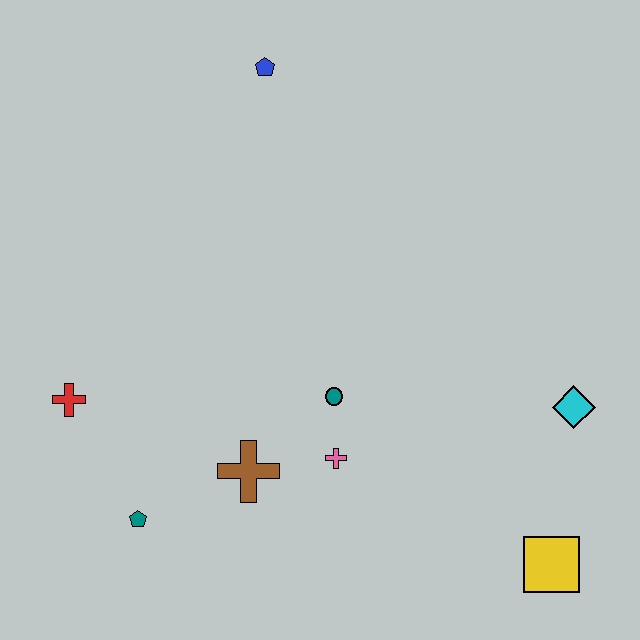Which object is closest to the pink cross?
The teal circle is closest to the pink cross.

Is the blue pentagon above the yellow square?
Yes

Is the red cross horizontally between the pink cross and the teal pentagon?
No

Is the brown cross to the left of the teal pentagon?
No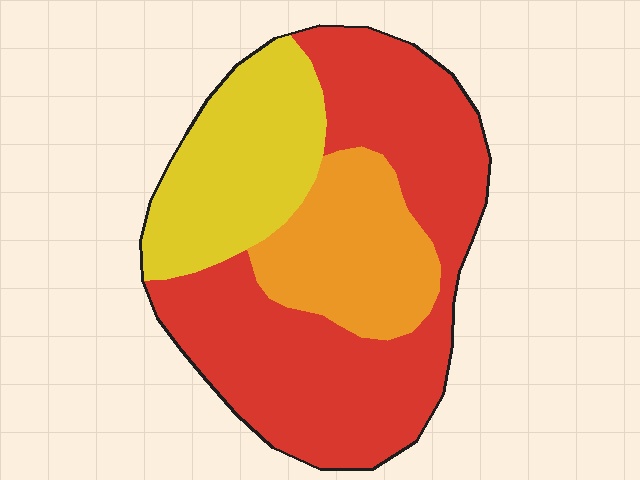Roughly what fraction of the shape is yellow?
Yellow takes up about one quarter (1/4) of the shape.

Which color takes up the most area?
Red, at roughly 55%.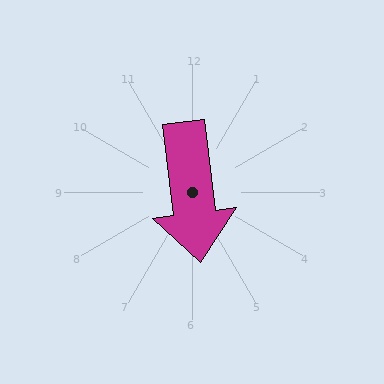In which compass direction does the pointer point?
South.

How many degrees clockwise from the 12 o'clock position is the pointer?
Approximately 173 degrees.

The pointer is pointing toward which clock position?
Roughly 6 o'clock.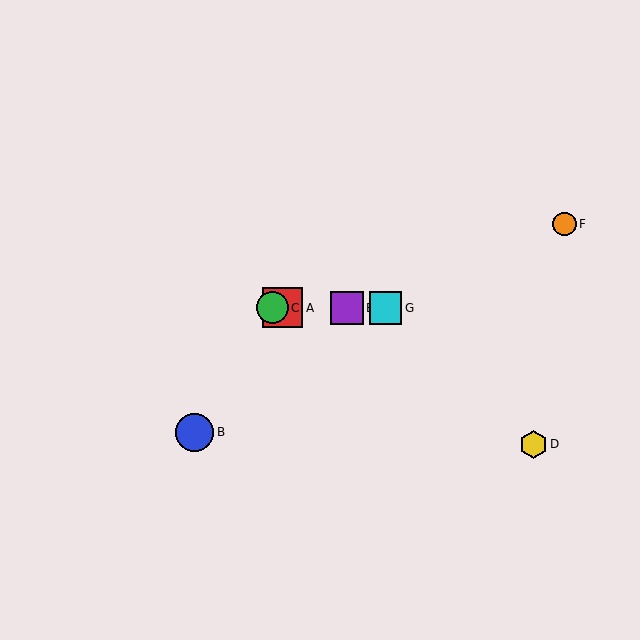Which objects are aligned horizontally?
Objects A, C, E, G are aligned horizontally.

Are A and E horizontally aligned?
Yes, both are at y≈308.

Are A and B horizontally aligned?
No, A is at y≈308 and B is at y≈432.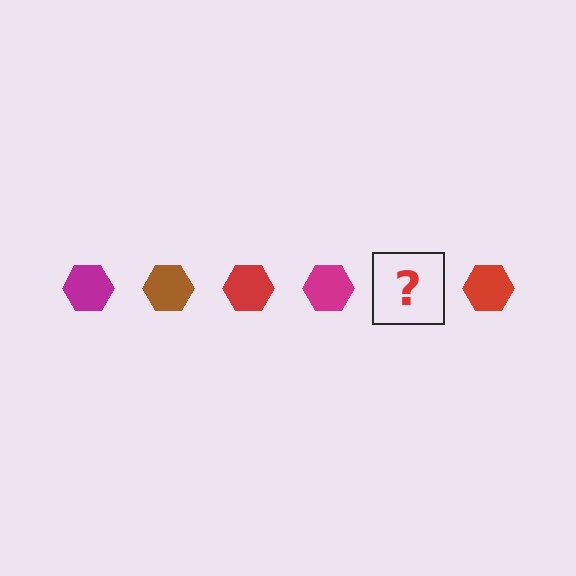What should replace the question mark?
The question mark should be replaced with a brown hexagon.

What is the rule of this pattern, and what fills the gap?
The rule is that the pattern cycles through magenta, brown, red hexagons. The gap should be filled with a brown hexagon.